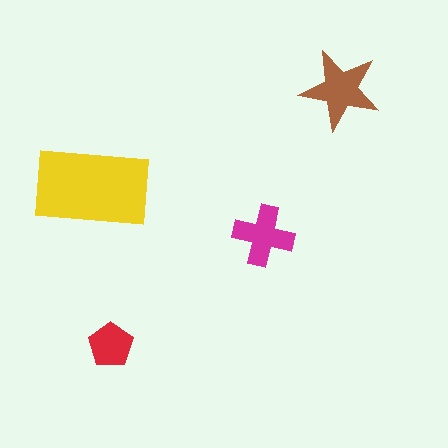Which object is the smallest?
The red pentagon.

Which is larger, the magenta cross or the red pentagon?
The magenta cross.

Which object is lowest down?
The red pentagon is bottommost.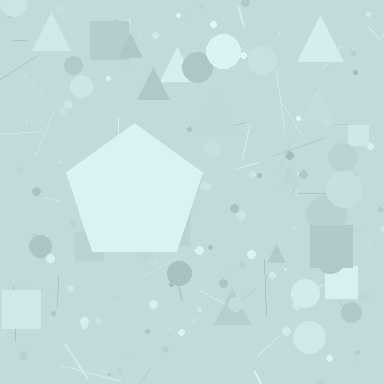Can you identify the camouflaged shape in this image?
The camouflaged shape is a pentagon.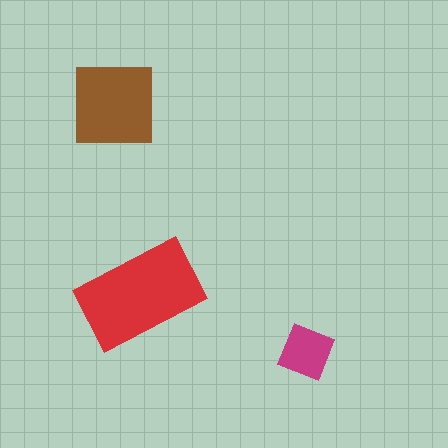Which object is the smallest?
The magenta diamond.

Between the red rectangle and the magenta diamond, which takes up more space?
The red rectangle.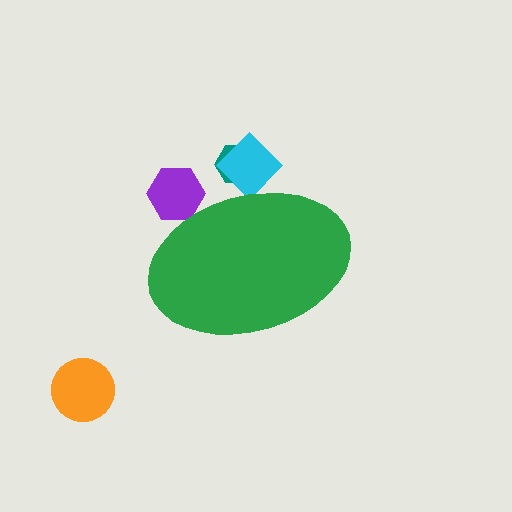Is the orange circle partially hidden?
No, the orange circle is fully visible.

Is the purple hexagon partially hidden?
Yes, the purple hexagon is partially hidden behind the green ellipse.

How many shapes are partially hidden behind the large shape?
3 shapes are partially hidden.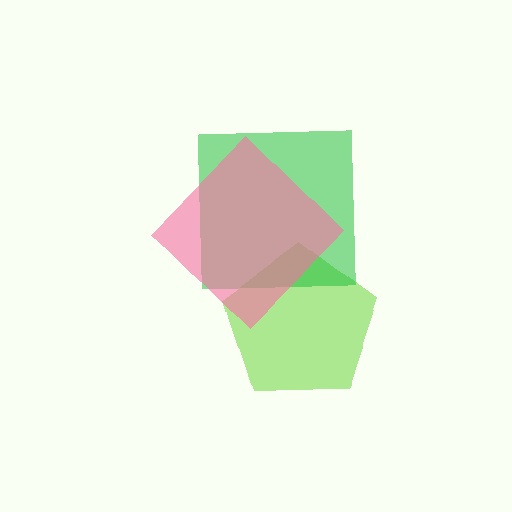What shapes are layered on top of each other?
The layered shapes are: a lime pentagon, a green square, a pink diamond.